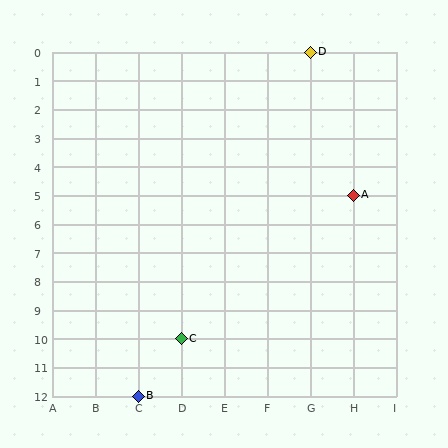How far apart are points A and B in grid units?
Points A and B are 5 columns and 7 rows apart (about 8.6 grid units diagonally).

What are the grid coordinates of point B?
Point B is at grid coordinates (C, 12).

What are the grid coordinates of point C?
Point C is at grid coordinates (D, 10).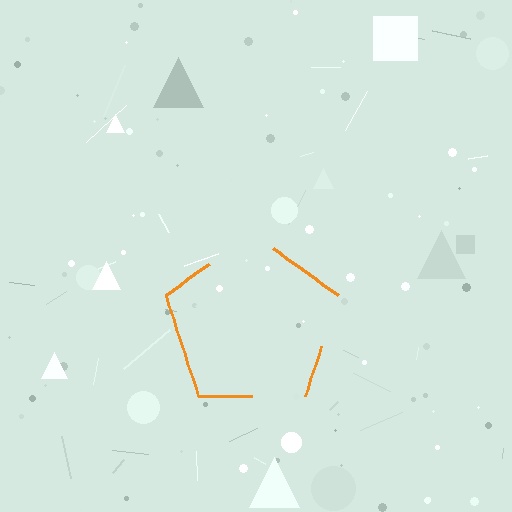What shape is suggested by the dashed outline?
The dashed outline suggests a pentagon.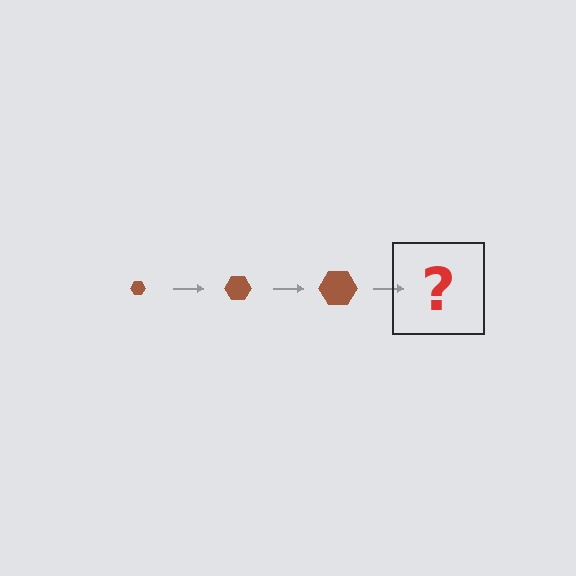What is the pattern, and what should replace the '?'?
The pattern is that the hexagon gets progressively larger each step. The '?' should be a brown hexagon, larger than the previous one.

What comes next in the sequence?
The next element should be a brown hexagon, larger than the previous one.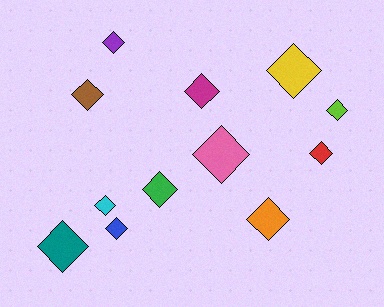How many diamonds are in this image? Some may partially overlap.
There are 12 diamonds.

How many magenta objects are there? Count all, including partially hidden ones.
There is 1 magenta object.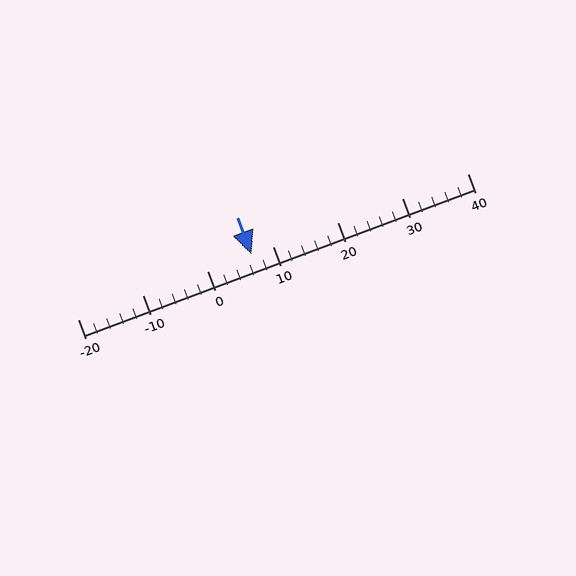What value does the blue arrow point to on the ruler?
The blue arrow points to approximately 7.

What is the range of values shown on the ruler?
The ruler shows values from -20 to 40.